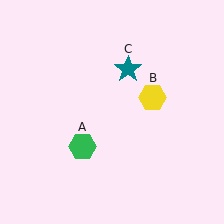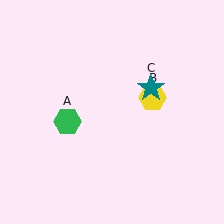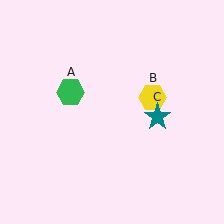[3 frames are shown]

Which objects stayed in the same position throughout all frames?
Yellow hexagon (object B) remained stationary.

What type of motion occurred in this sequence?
The green hexagon (object A), teal star (object C) rotated clockwise around the center of the scene.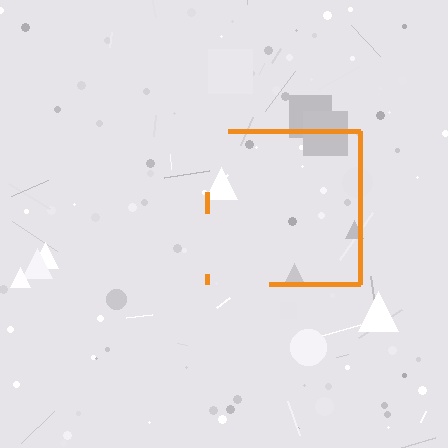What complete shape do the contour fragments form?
The contour fragments form a square.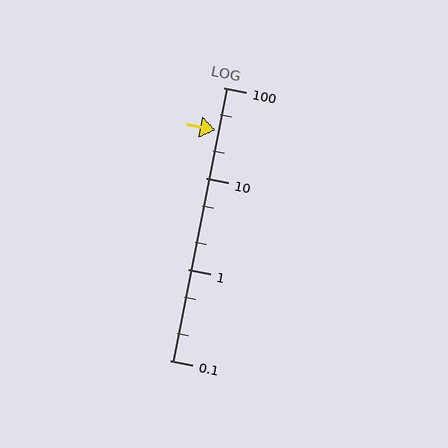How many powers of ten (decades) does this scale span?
The scale spans 3 decades, from 0.1 to 100.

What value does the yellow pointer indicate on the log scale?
The pointer indicates approximately 34.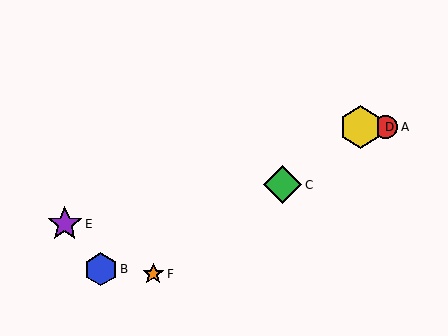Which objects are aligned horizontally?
Objects A, D are aligned horizontally.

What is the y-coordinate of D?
Object D is at y≈127.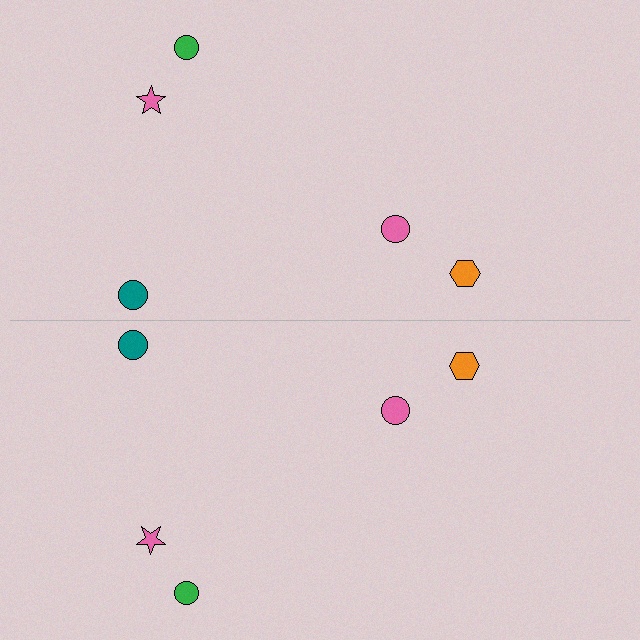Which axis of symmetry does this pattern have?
The pattern has a horizontal axis of symmetry running through the center of the image.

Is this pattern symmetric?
Yes, this pattern has bilateral (reflection) symmetry.